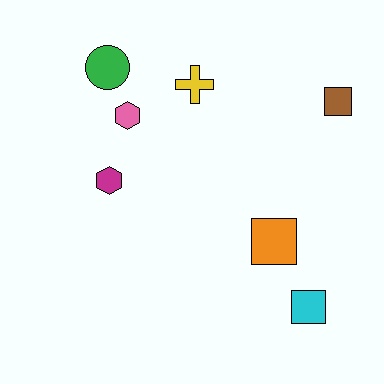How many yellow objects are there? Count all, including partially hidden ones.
There is 1 yellow object.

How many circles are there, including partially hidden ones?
There is 1 circle.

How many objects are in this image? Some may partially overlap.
There are 7 objects.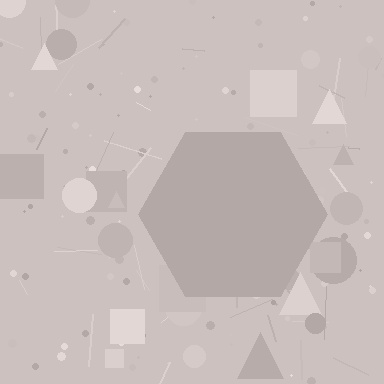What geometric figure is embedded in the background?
A hexagon is embedded in the background.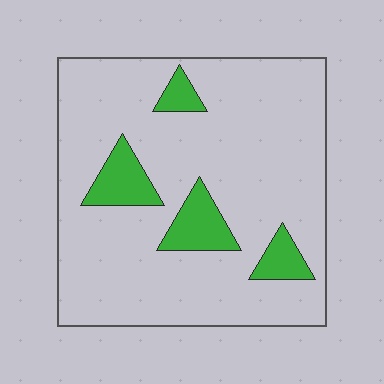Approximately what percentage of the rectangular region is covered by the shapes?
Approximately 15%.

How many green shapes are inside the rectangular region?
4.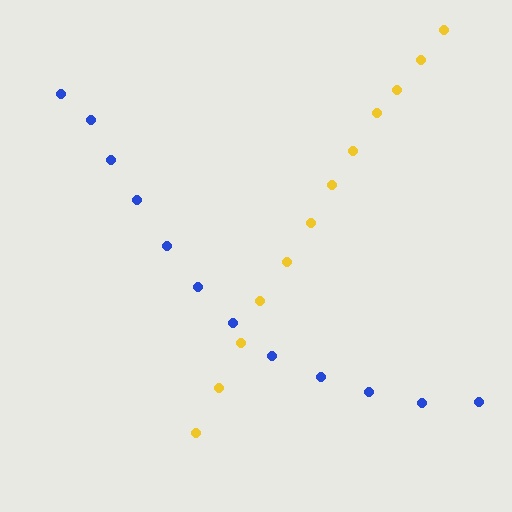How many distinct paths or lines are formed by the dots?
There are 2 distinct paths.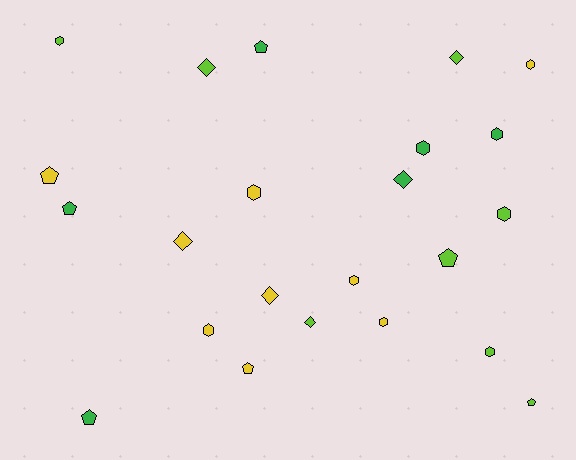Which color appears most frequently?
Yellow, with 9 objects.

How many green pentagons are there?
There are 3 green pentagons.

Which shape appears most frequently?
Hexagon, with 10 objects.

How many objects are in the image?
There are 23 objects.